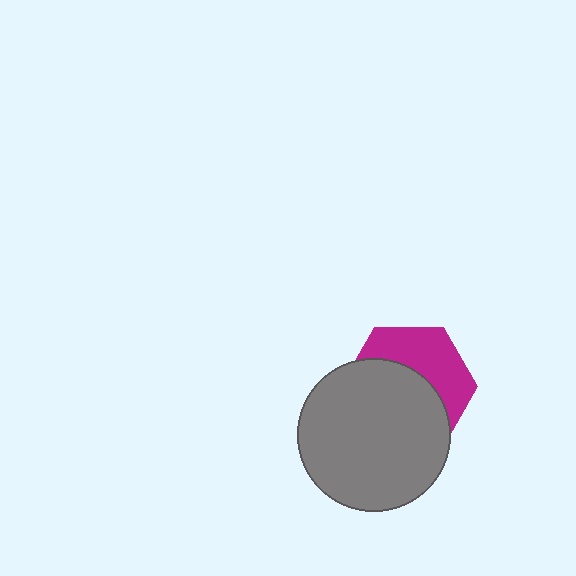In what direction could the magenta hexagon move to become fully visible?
The magenta hexagon could move up. That would shift it out from behind the gray circle entirely.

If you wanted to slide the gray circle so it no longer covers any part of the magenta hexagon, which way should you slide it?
Slide it down — that is the most direct way to separate the two shapes.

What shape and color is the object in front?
The object in front is a gray circle.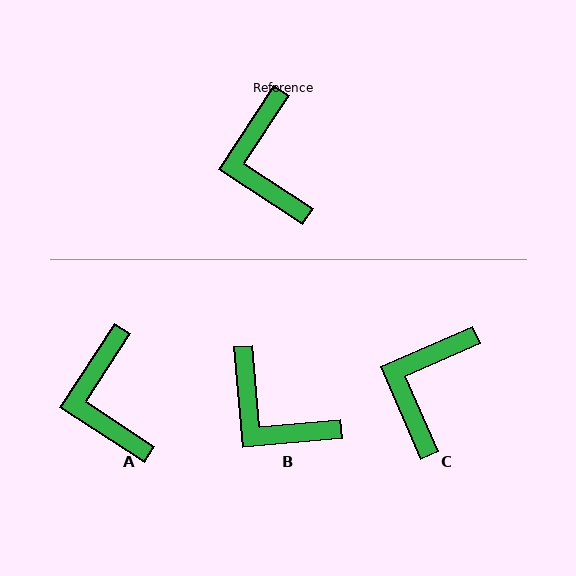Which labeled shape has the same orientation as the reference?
A.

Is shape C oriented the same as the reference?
No, it is off by about 33 degrees.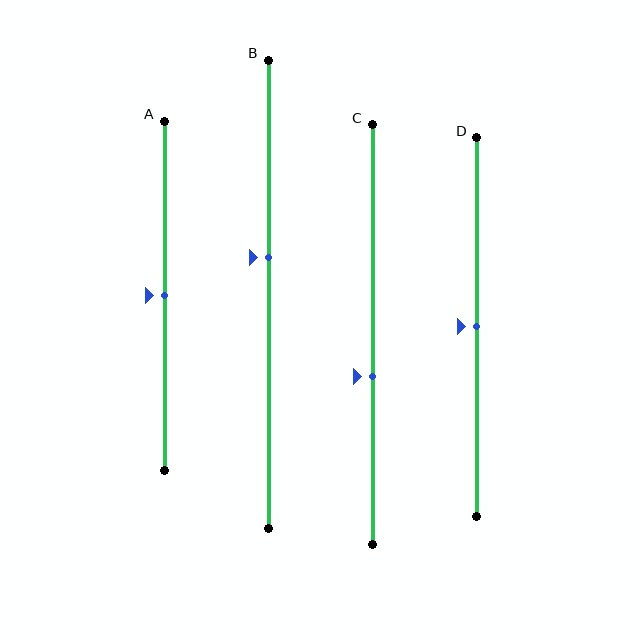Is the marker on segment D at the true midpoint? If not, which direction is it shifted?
Yes, the marker on segment D is at the true midpoint.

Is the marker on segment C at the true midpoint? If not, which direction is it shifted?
No, the marker on segment C is shifted downward by about 10% of the segment length.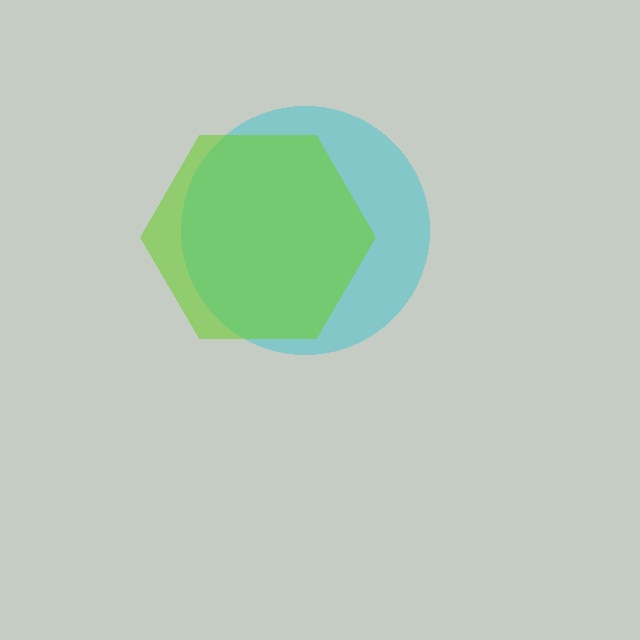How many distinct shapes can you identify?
There are 2 distinct shapes: a cyan circle, a lime hexagon.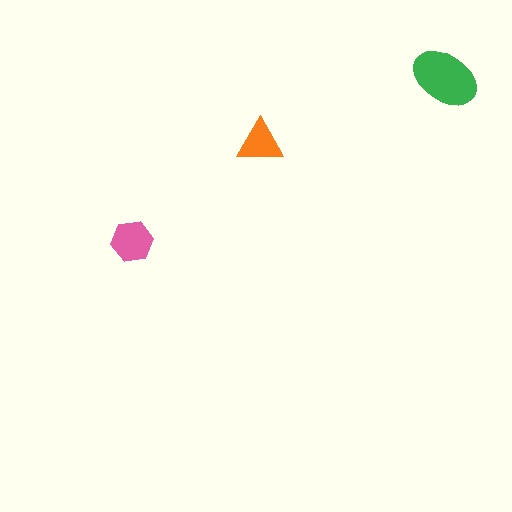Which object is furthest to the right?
The green ellipse is rightmost.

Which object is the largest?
The green ellipse.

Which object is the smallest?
The orange triangle.